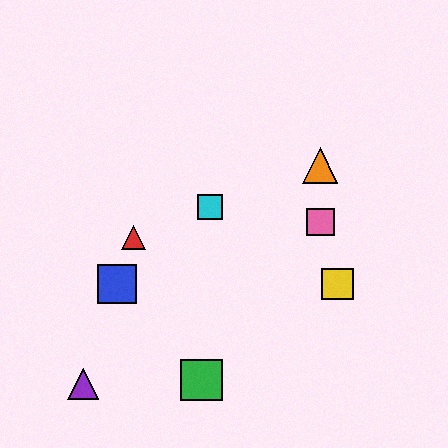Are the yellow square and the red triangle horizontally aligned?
No, the yellow square is at y≈284 and the red triangle is at y≈237.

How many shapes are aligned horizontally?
2 shapes (the blue square, the yellow square) are aligned horizontally.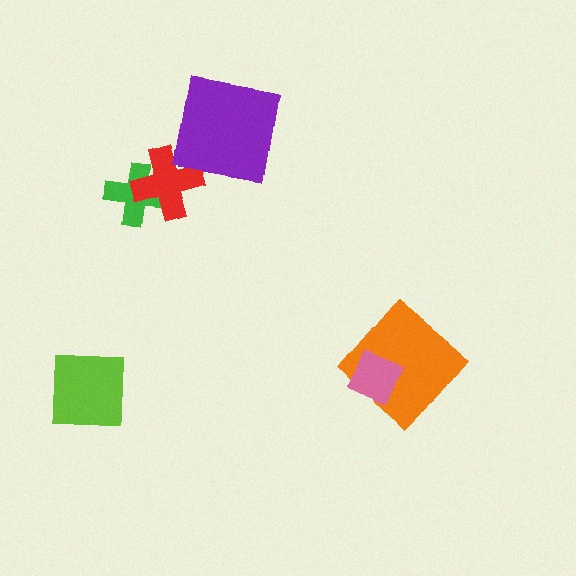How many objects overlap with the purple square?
0 objects overlap with the purple square.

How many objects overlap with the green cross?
1 object overlaps with the green cross.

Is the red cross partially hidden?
No, no other shape covers it.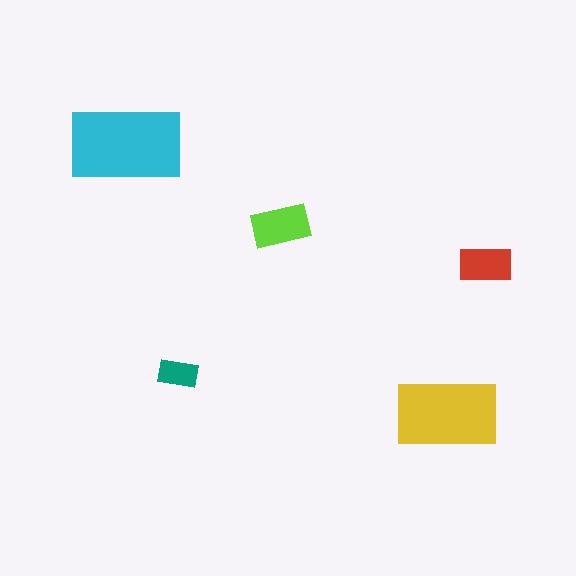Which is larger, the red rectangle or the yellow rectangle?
The yellow one.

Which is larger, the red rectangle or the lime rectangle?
The lime one.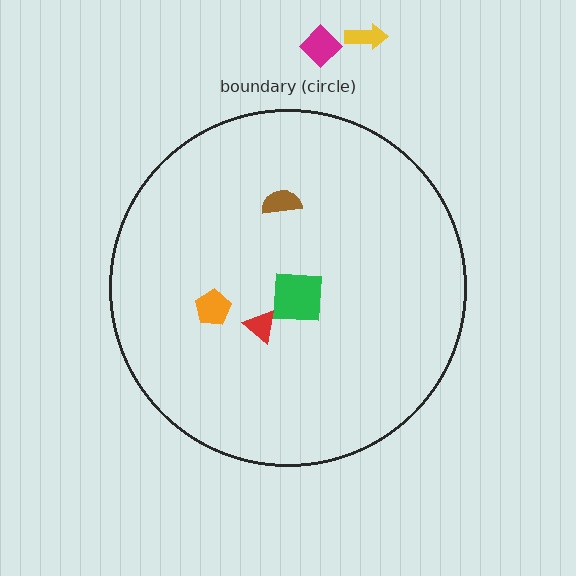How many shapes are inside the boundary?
4 inside, 2 outside.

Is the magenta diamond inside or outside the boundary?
Outside.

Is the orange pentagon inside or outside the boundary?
Inside.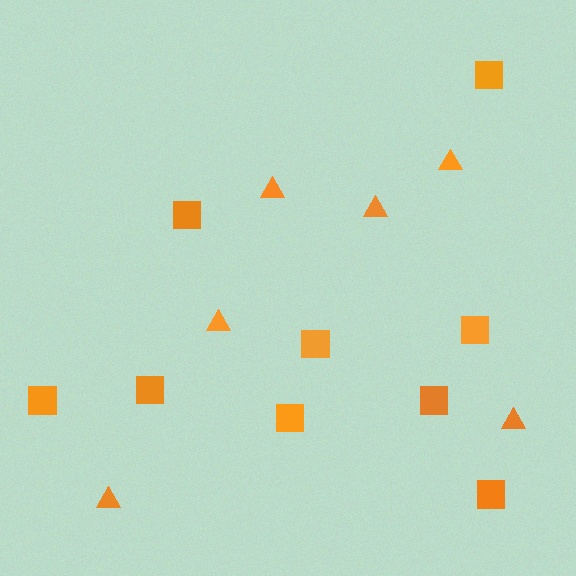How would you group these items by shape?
There are 2 groups: one group of squares (9) and one group of triangles (6).